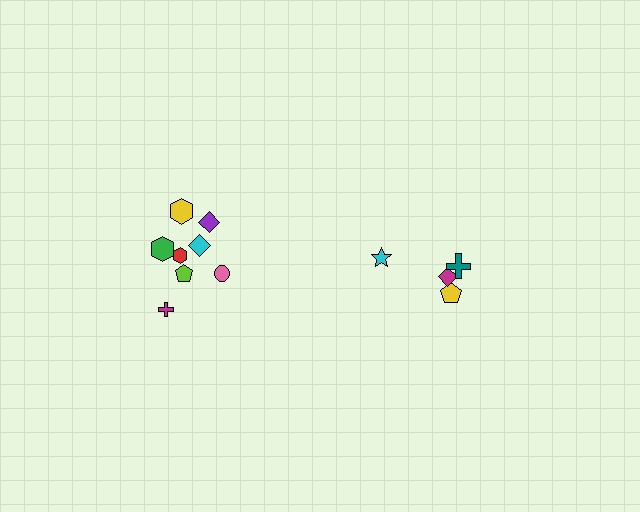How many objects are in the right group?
There are 4 objects.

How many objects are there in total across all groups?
There are 12 objects.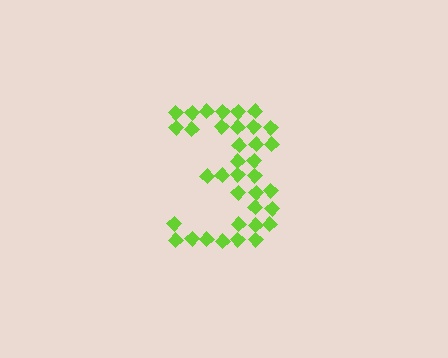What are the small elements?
The small elements are diamonds.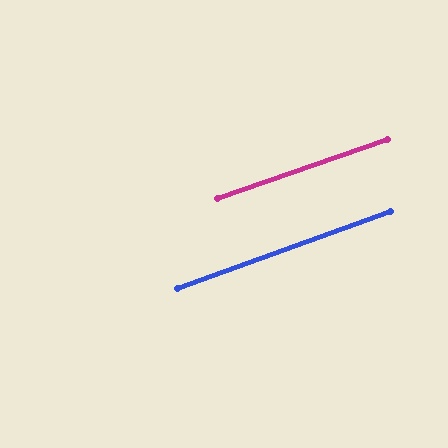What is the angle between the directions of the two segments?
Approximately 1 degree.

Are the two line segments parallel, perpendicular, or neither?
Parallel — their directions differ by only 1.0°.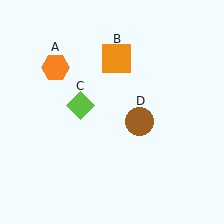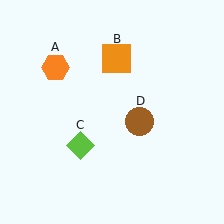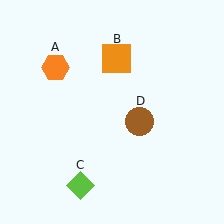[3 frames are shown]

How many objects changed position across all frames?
1 object changed position: lime diamond (object C).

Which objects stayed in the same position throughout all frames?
Orange hexagon (object A) and orange square (object B) and brown circle (object D) remained stationary.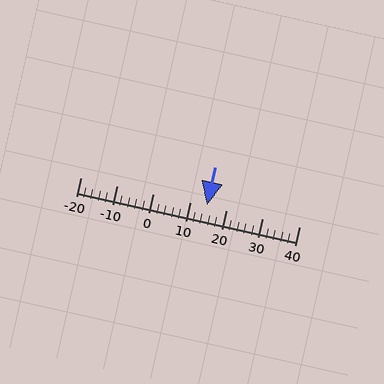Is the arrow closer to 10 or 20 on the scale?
The arrow is closer to 10.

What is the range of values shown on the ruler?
The ruler shows values from -20 to 40.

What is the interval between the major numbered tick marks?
The major tick marks are spaced 10 units apart.